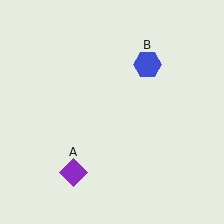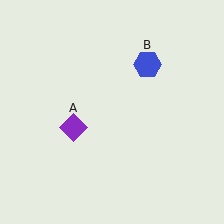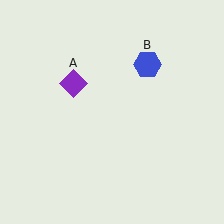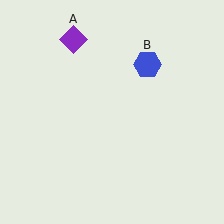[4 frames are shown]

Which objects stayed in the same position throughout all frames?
Blue hexagon (object B) remained stationary.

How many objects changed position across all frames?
1 object changed position: purple diamond (object A).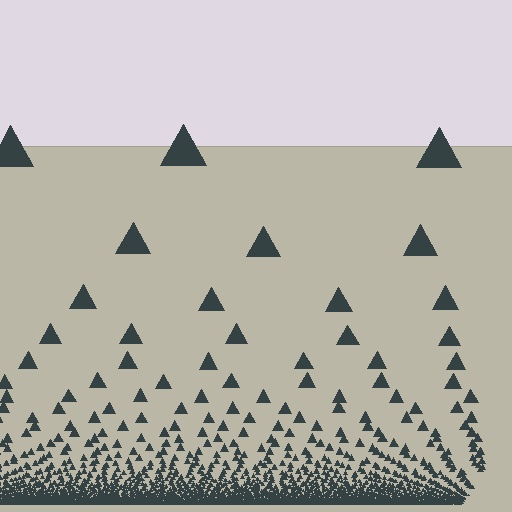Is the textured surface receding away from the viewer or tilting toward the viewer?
The surface appears to tilt toward the viewer. Texture elements get larger and sparser toward the top.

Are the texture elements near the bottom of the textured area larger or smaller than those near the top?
Smaller. The gradient is inverted — elements near the bottom are smaller and denser.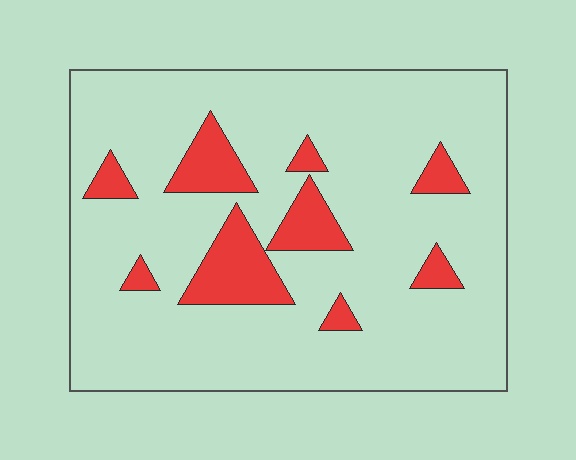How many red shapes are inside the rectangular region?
9.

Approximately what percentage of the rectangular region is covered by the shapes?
Approximately 15%.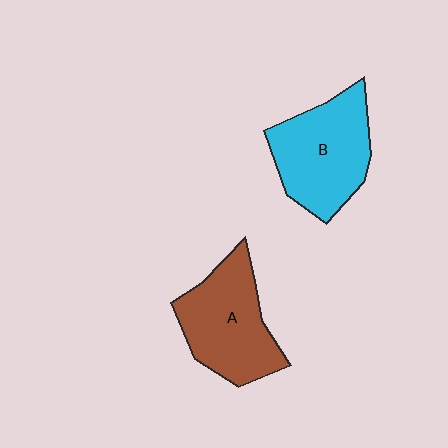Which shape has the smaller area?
Shape A (brown).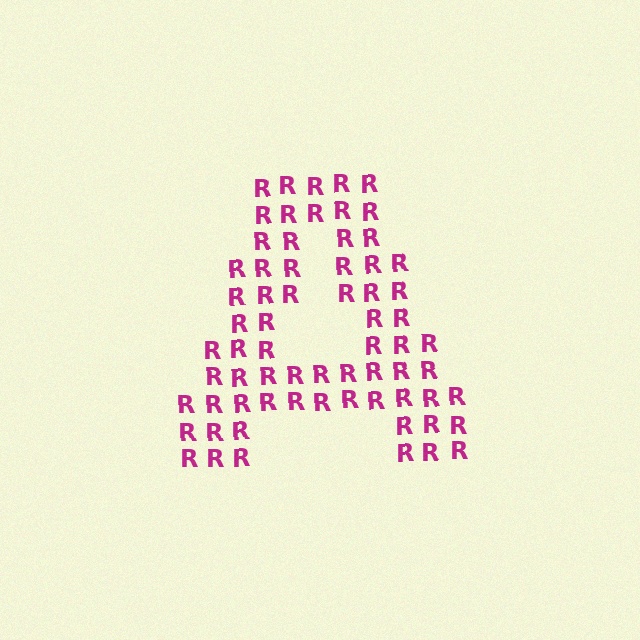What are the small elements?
The small elements are letter R's.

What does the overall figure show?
The overall figure shows the letter A.